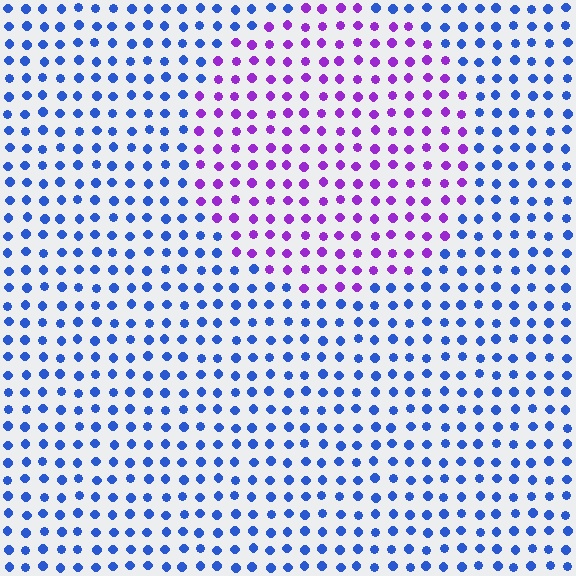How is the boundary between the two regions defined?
The boundary is defined purely by a slight shift in hue (about 58 degrees). Spacing, size, and orientation are identical on both sides.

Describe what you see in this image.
The image is filled with small blue elements in a uniform arrangement. A circle-shaped region is visible where the elements are tinted to a slightly different hue, forming a subtle color boundary.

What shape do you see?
I see a circle.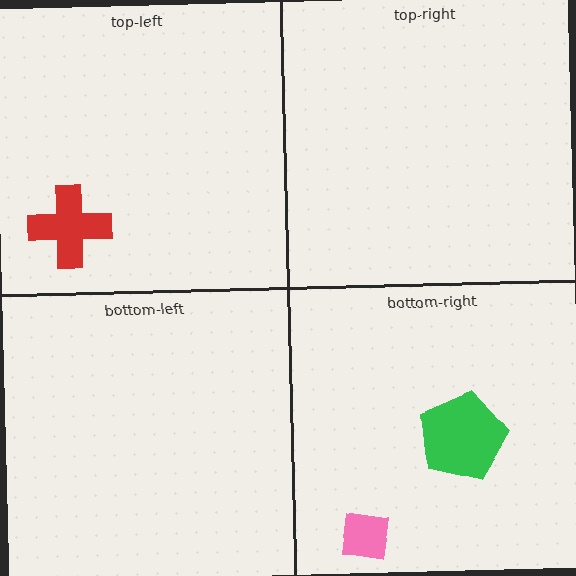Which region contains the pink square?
The bottom-right region.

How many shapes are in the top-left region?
1.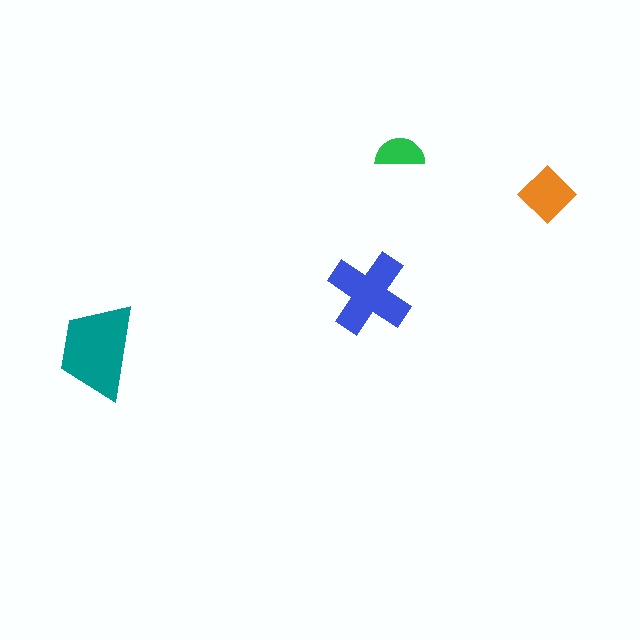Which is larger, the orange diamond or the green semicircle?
The orange diamond.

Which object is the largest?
The teal trapezoid.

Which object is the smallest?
The green semicircle.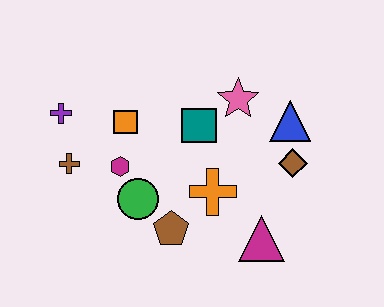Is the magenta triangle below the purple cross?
Yes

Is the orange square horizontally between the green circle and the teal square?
No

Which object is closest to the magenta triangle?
The orange cross is closest to the magenta triangle.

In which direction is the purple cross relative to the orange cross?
The purple cross is to the left of the orange cross.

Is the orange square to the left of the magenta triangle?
Yes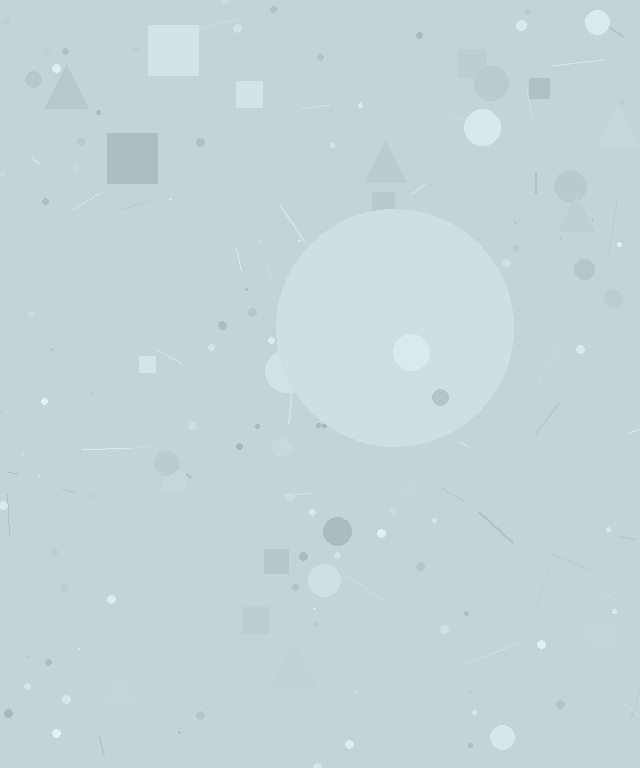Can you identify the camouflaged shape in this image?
The camouflaged shape is a circle.